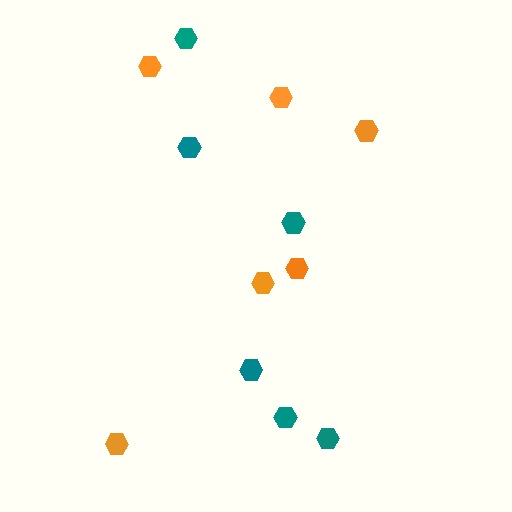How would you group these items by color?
There are 2 groups: one group of teal hexagons (6) and one group of orange hexagons (6).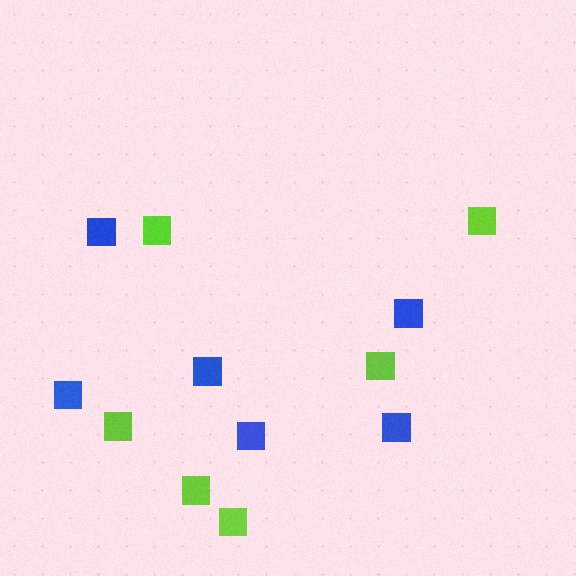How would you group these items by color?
There are 2 groups: one group of lime squares (6) and one group of blue squares (6).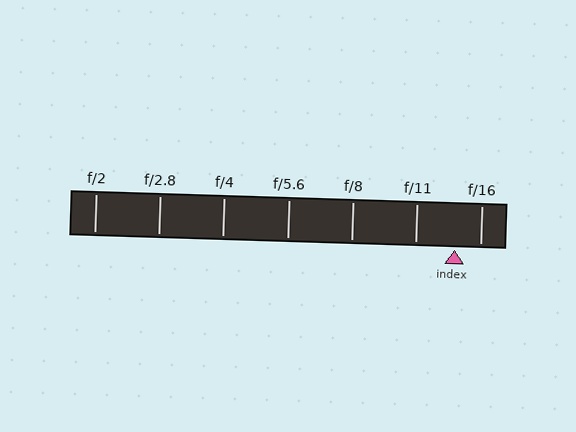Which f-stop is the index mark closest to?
The index mark is closest to f/16.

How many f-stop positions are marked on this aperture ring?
There are 7 f-stop positions marked.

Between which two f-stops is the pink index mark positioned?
The index mark is between f/11 and f/16.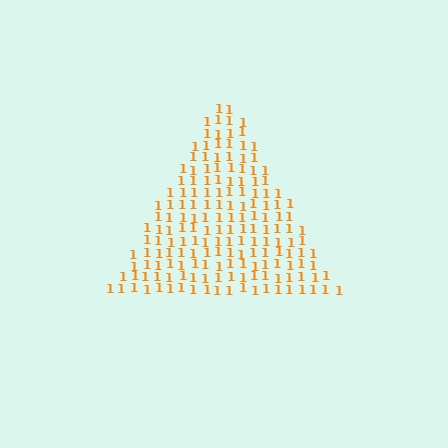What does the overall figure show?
The overall figure shows a triangle.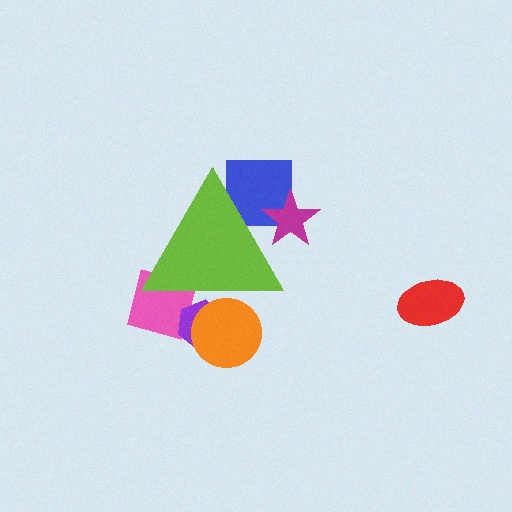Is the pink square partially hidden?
Yes, the pink square is partially hidden behind the lime triangle.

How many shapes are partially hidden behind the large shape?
5 shapes are partially hidden.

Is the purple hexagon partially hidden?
Yes, the purple hexagon is partially hidden behind the lime triangle.